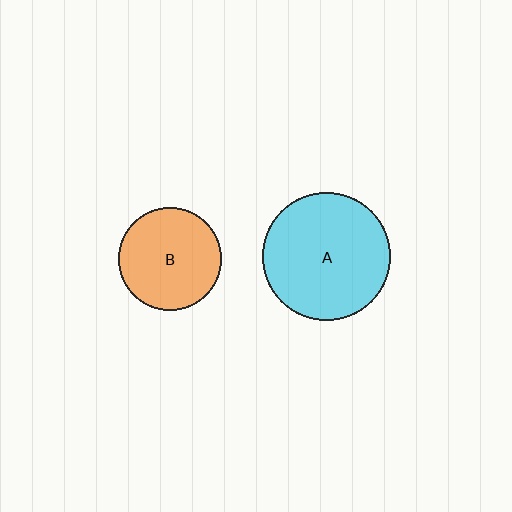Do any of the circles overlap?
No, none of the circles overlap.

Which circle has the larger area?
Circle A (cyan).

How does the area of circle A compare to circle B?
Approximately 1.5 times.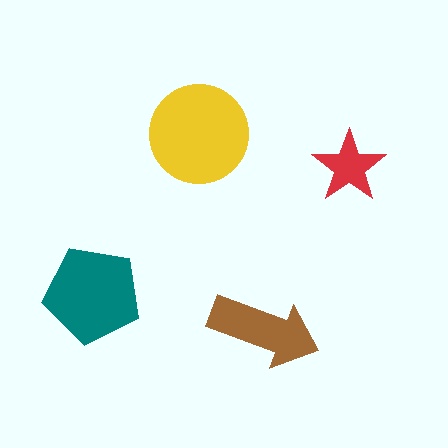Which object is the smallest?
The red star.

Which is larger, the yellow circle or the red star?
The yellow circle.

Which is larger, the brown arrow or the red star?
The brown arrow.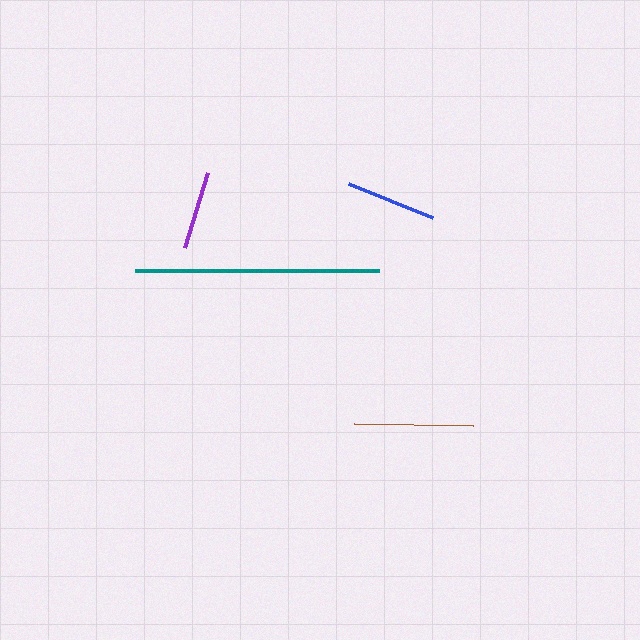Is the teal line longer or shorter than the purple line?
The teal line is longer than the purple line.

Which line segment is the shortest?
The purple line is the shortest at approximately 79 pixels.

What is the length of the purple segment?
The purple segment is approximately 79 pixels long.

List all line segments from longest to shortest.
From longest to shortest: teal, brown, blue, purple.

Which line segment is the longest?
The teal line is the longest at approximately 245 pixels.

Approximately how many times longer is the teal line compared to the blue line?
The teal line is approximately 2.7 times the length of the blue line.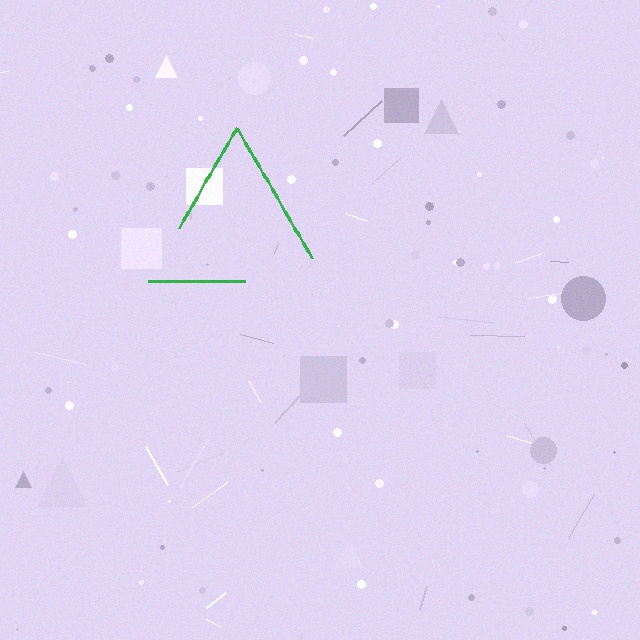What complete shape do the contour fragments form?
The contour fragments form a triangle.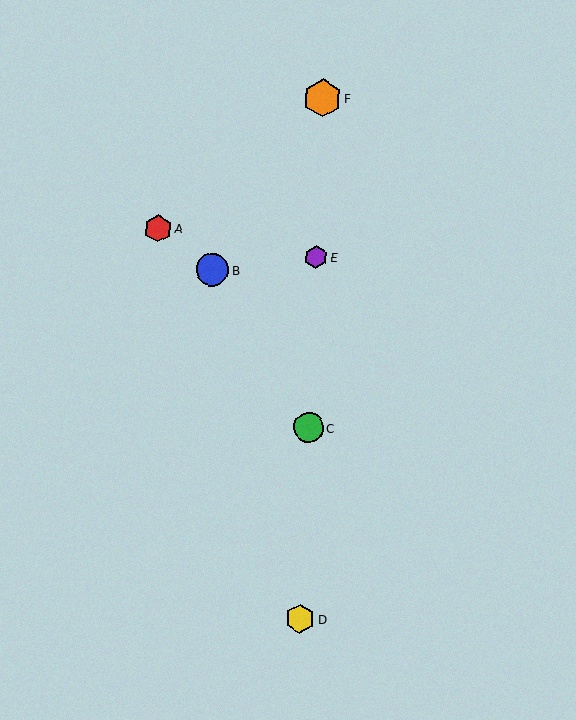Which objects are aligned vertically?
Objects C, D, E, F are aligned vertically.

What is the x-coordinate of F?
Object F is at x≈323.